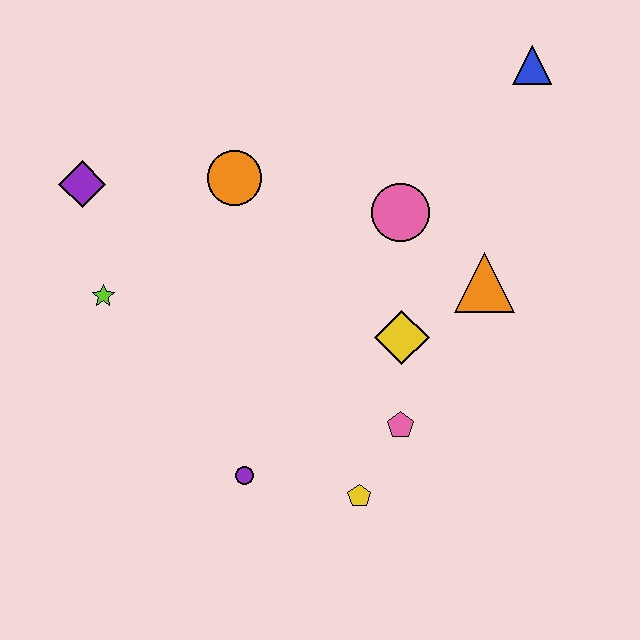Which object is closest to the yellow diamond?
The pink pentagon is closest to the yellow diamond.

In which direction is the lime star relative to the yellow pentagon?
The lime star is to the left of the yellow pentagon.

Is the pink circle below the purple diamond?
Yes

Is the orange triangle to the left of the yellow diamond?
No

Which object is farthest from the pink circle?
The purple diamond is farthest from the pink circle.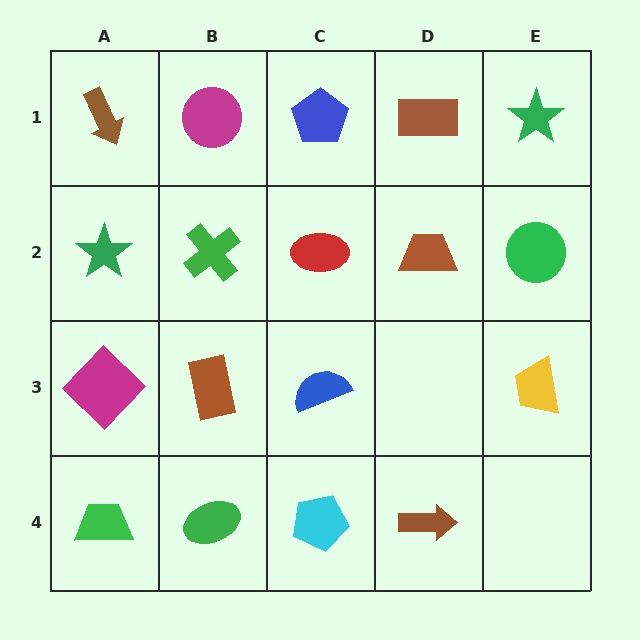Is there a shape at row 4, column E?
No, that cell is empty.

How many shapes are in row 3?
4 shapes.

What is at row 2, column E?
A green circle.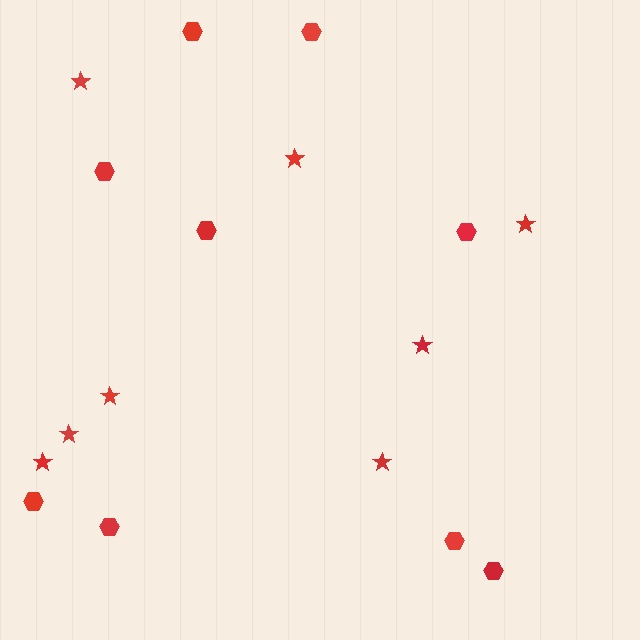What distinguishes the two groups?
There are 2 groups: one group of hexagons (9) and one group of stars (8).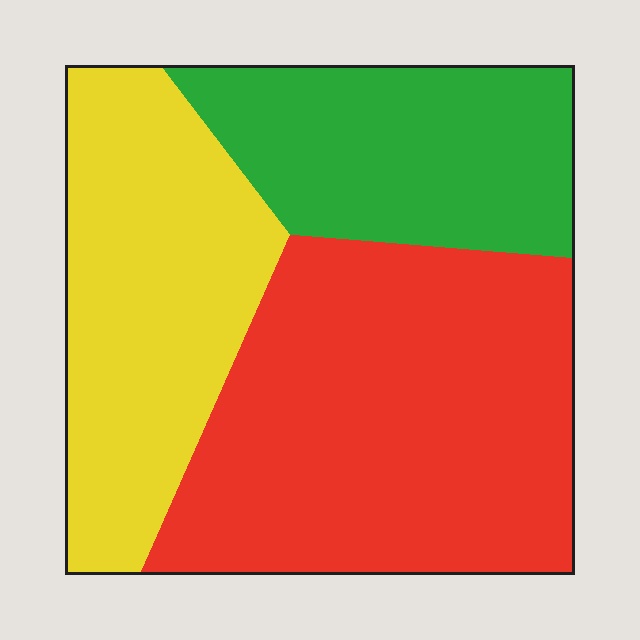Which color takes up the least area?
Green, at roughly 25%.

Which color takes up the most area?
Red, at roughly 45%.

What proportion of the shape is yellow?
Yellow takes up about one third (1/3) of the shape.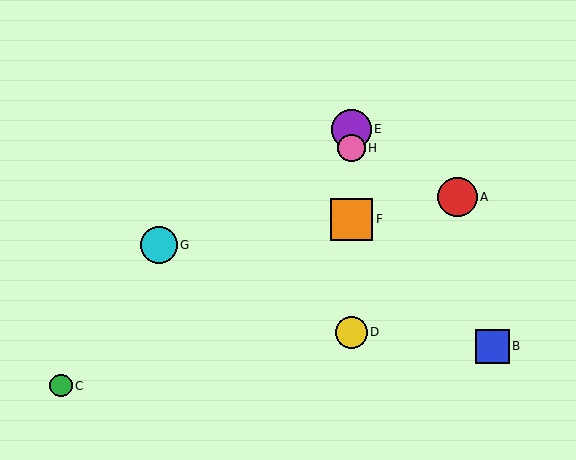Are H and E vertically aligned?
Yes, both are at x≈351.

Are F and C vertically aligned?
No, F is at x≈351 and C is at x≈61.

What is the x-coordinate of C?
Object C is at x≈61.